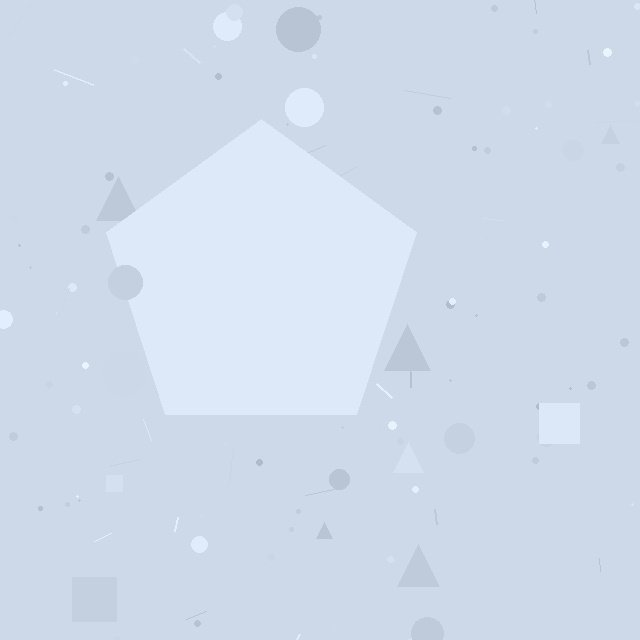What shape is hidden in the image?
A pentagon is hidden in the image.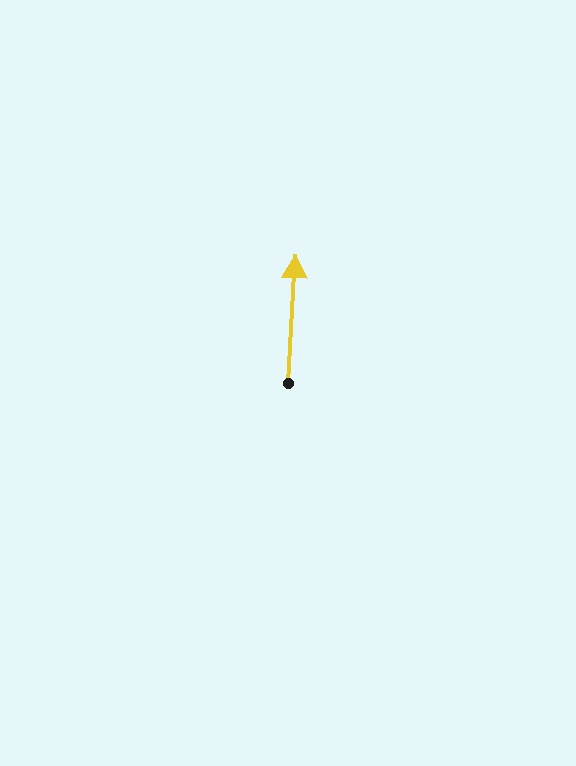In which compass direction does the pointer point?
North.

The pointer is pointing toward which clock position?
Roughly 12 o'clock.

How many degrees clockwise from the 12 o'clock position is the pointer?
Approximately 4 degrees.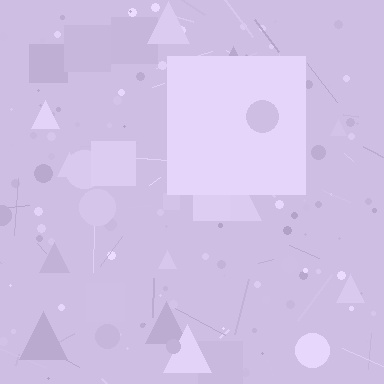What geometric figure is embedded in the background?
A square is embedded in the background.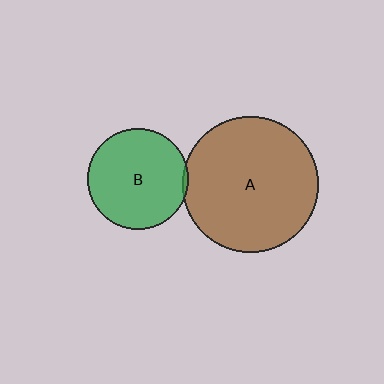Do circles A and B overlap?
Yes.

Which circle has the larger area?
Circle A (brown).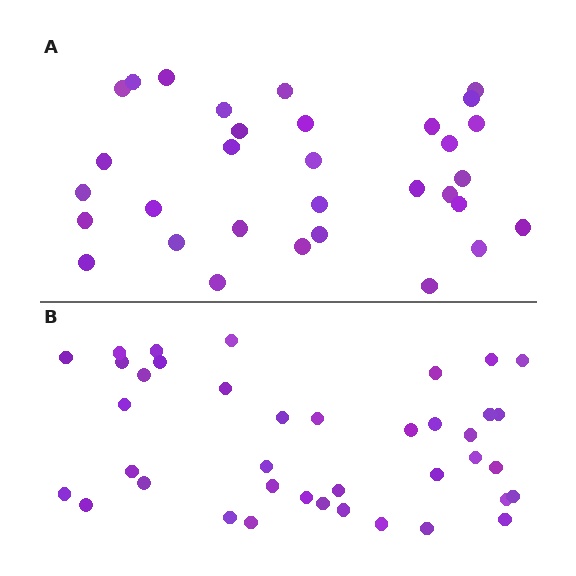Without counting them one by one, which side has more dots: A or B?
Region B (the bottom region) has more dots.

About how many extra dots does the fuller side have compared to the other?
Region B has roughly 8 or so more dots than region A.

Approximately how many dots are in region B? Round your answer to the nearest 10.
About 40 dots. (The exact count is 39, which rounds to 40.)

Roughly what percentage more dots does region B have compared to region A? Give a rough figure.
About 20% more.